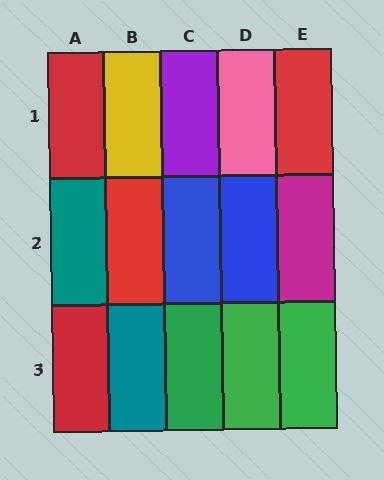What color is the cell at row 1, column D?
Pink.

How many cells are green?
3 cells are green.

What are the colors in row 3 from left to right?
Red, teal, green, green, green.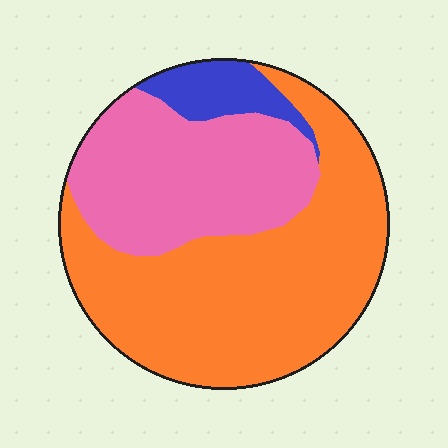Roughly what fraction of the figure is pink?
Pink takes up between a quarter and a half of the figure.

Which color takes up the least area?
Blue, at roughly 10%.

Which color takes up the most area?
Orange, at roughly 55%.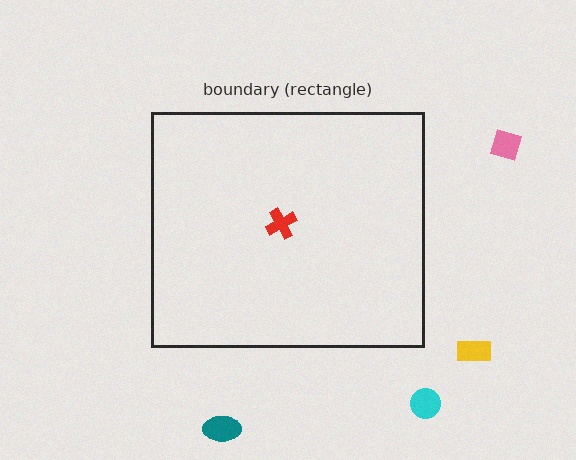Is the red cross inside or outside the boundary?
Inside.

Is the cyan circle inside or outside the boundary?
Outside.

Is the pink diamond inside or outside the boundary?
Outside.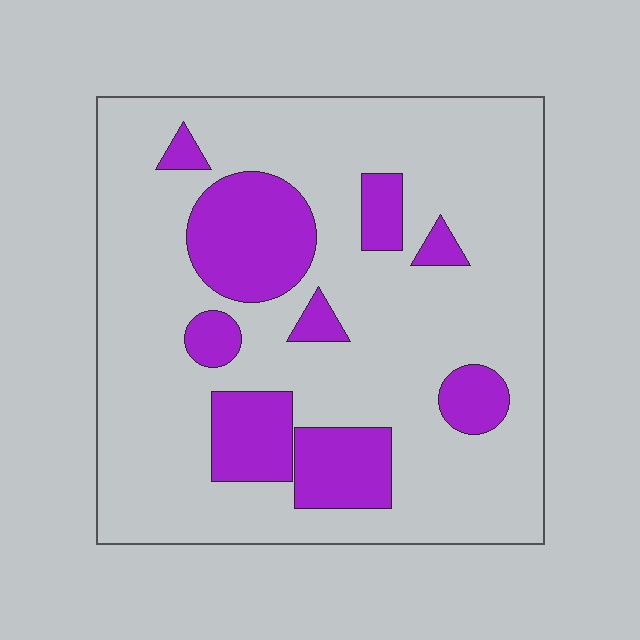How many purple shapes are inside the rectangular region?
9.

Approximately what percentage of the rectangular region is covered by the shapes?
Approximately 20%.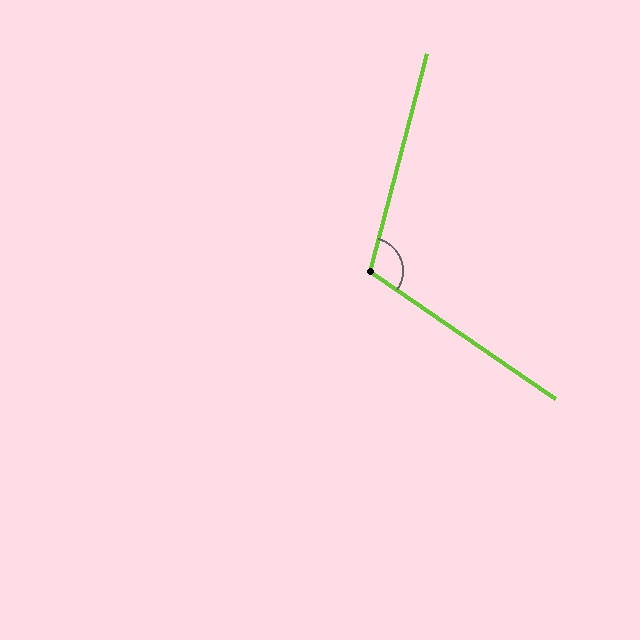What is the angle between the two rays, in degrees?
Approximately 110 degrees.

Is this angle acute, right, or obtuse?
It is obtuse.